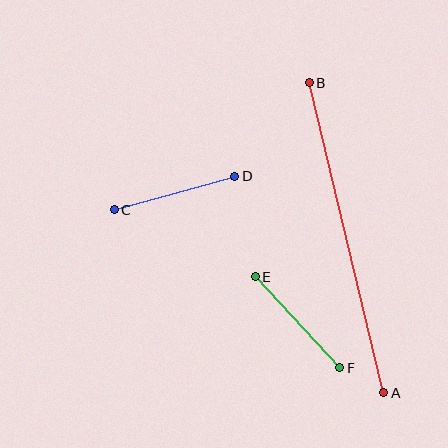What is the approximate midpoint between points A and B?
The midpoint is at approximately (347, 238) pixels.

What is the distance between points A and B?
The distance is approximately 319 pixels.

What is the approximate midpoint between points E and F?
The midpoint is at approximately (298, 322) pixels.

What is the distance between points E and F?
The distance is approximately 124 pixels.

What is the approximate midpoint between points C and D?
The midpoint is at approximately (174, 193) pixels.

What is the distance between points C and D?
The distance is approximately 125 pixels.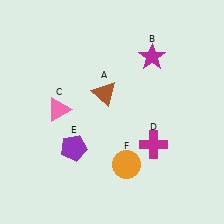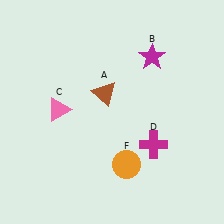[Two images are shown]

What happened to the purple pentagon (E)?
The purple pentagon (E) was removed in Image 2. It was in the bottom-left area of Image 1.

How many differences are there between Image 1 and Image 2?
There is 1 difference between the two images.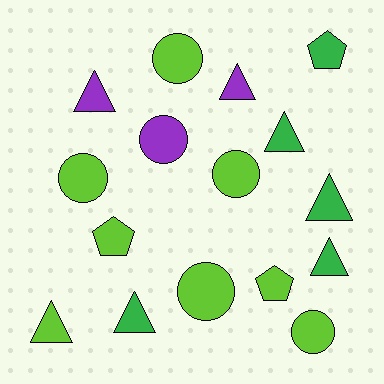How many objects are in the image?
There are 16 objects.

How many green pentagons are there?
There is 1 green pentagon.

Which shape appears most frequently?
Triangle, with 7 objects.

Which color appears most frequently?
Lime, with 8 objects.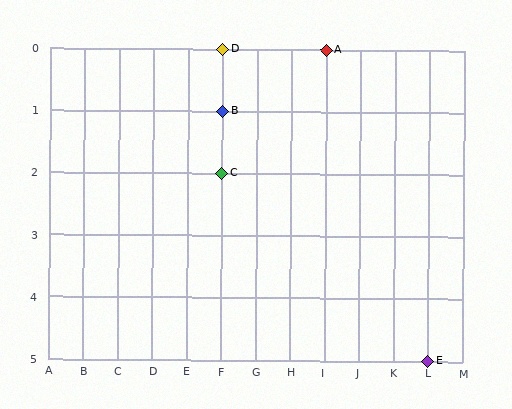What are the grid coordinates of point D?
Point D is at grid coordinates (F, 0).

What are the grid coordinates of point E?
Point E is at grid coordinates (L, 5).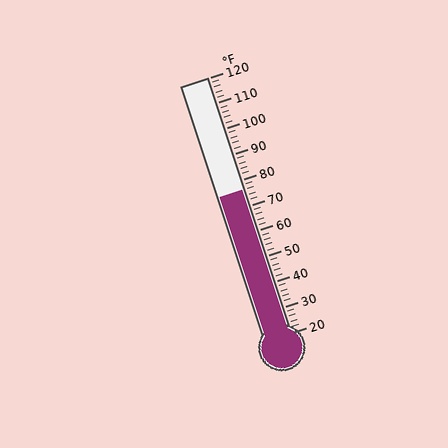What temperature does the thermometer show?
The thermometer shows approximately 76°F.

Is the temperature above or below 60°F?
The temperature is above 60°F.